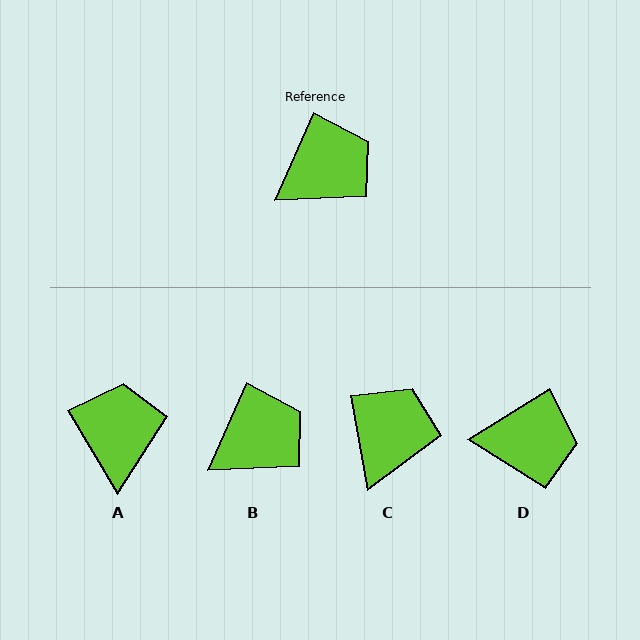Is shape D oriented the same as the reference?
No, it is off by about 34 degrees.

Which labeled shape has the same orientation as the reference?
B.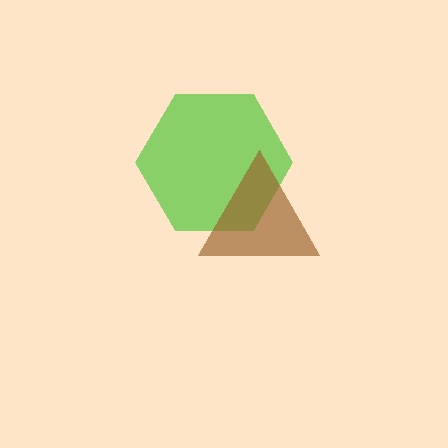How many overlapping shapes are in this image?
There are 2 overlapping shapes in the image.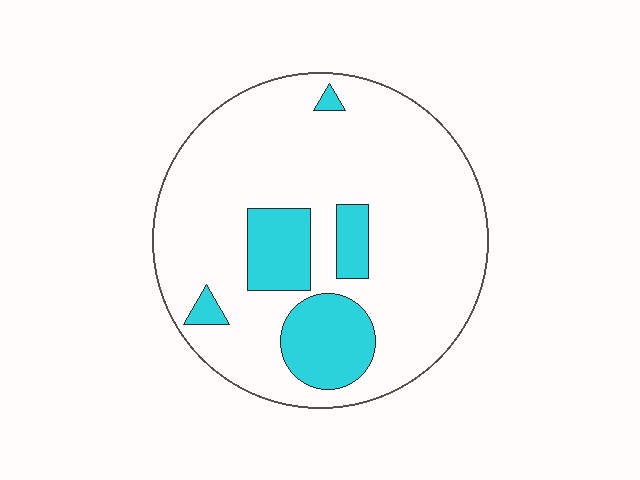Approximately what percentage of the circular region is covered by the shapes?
Approximately 20%.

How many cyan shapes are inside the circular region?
5.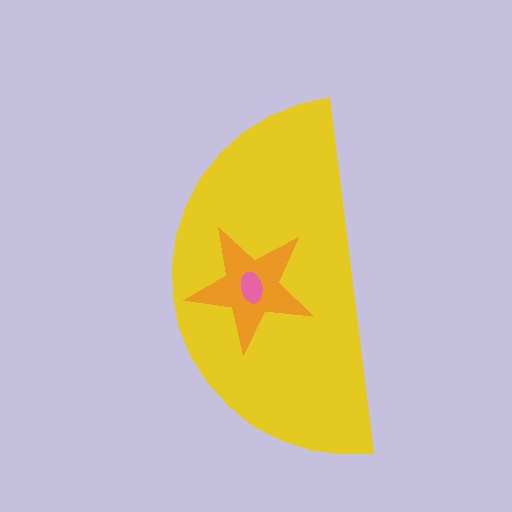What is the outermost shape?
The yellow semicircle.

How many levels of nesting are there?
3.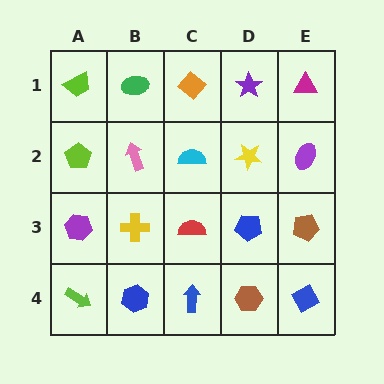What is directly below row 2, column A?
A purple hexagon.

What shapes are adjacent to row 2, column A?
A lime trapezoid (row 1, column A), a purple hexagon (row 3, column A), a pink arrow (row 2, column B).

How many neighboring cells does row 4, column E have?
2.